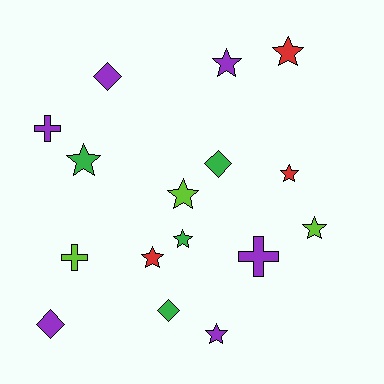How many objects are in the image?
There are 16 objects.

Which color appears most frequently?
Purple, with 6 objects.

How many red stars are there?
There are 3 red stars.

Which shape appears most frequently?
Star, with 9 objects.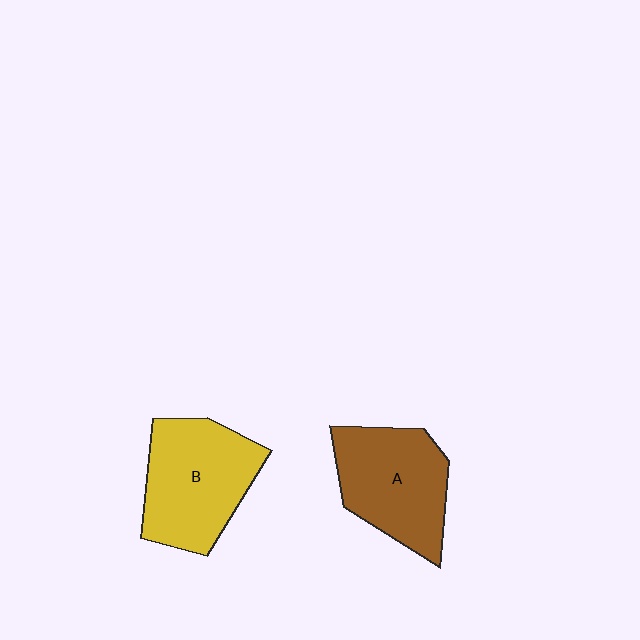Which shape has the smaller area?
Shape A (brown).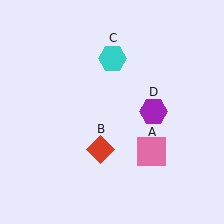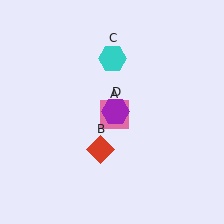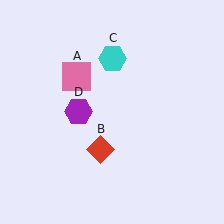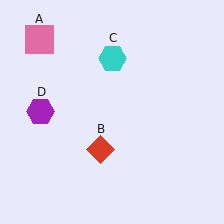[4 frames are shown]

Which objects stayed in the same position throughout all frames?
Red diamond (object B) and cyan hexagon (object C) remained stationary.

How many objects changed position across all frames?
2 objects changed position: pink square (object A), purple hexagon (object D).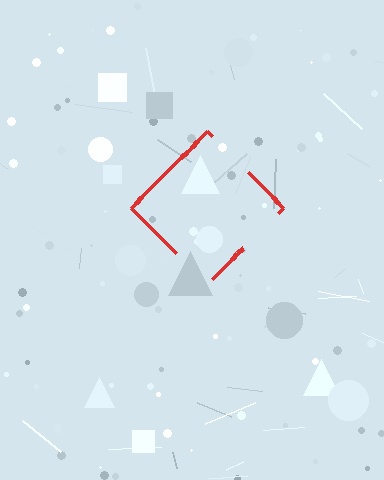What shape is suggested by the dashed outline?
The dashed outline suggests a diamond.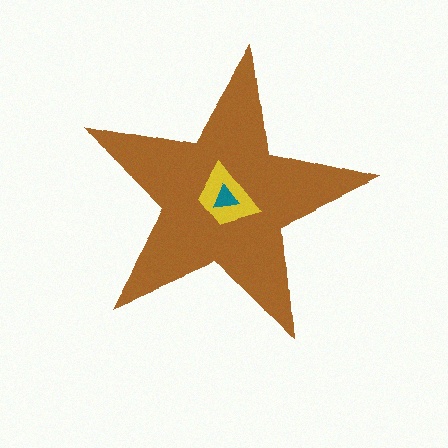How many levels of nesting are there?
3.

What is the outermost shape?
The brown star.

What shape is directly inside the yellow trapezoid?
The teal triangle.